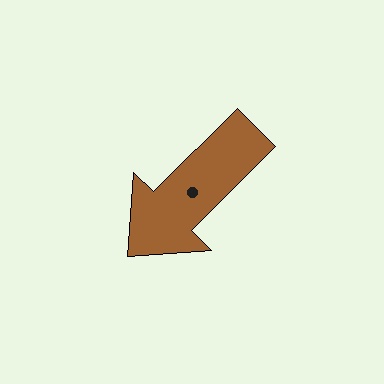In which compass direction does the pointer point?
Southwest.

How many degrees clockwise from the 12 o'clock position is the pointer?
Approximately 225 degrees.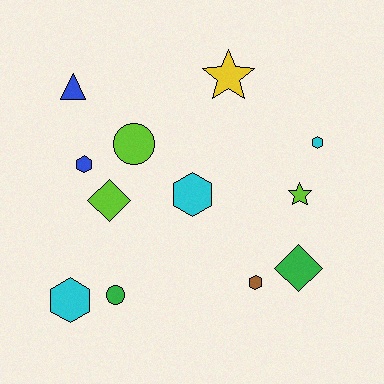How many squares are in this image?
There are no squares.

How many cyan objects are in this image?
There are 3 cyan objects.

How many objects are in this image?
There are 12 objects.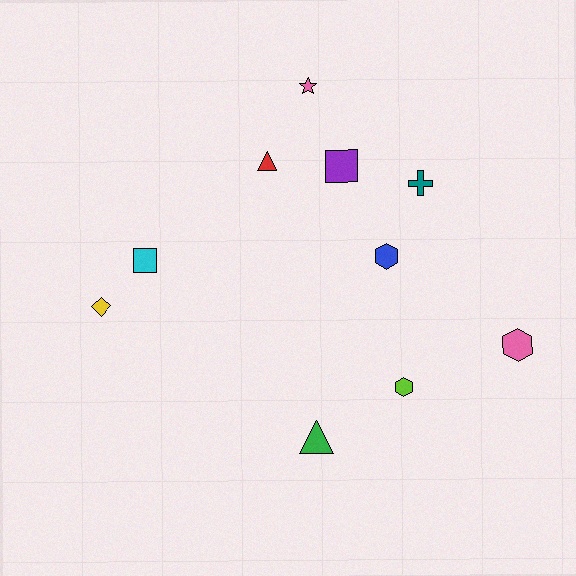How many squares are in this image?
There are 2 squares.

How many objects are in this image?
There are 10 objects.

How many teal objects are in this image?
There is 1 teal object.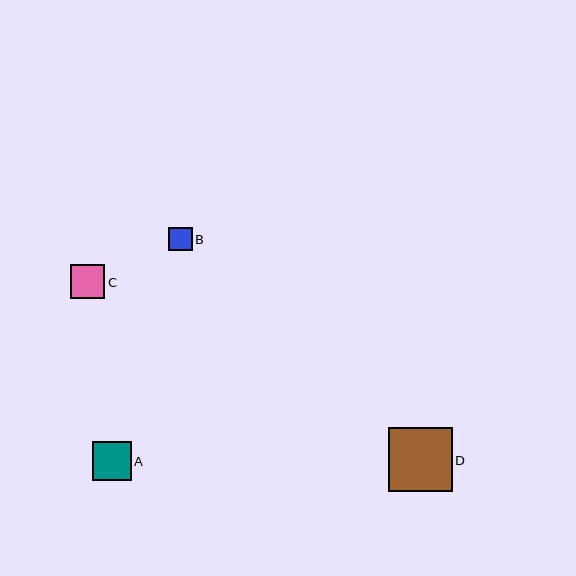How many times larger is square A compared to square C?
Square A is approximately 1.1 times the size of square C.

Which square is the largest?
Square D is the largest with a size of approximately 64 pixels.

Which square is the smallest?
Square B is the smallest with a size of approximately 23 pixels.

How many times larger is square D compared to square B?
Square D is approximately 2.8 times the size of square B.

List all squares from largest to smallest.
From largest to smallest: D, A, C, B.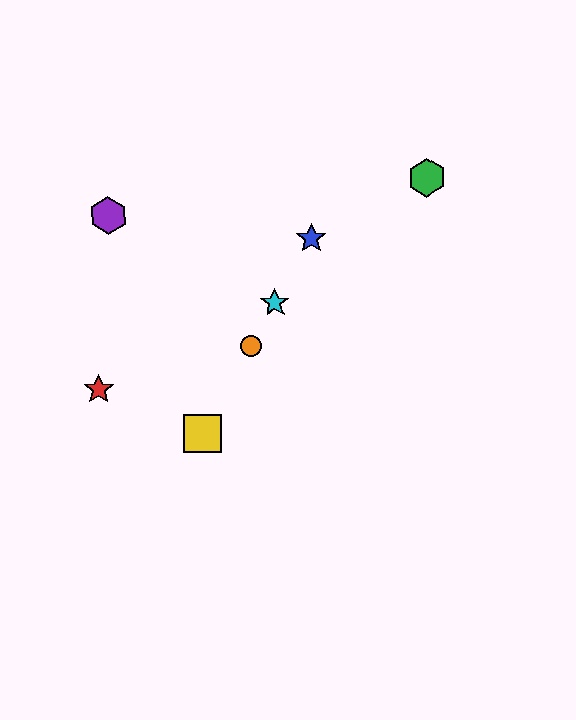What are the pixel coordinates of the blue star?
The blue star is at (311, 238).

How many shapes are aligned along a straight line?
4 shapes (the blue star, the yellow square, the orange circle, the cyan star) are aligned along a straight line.